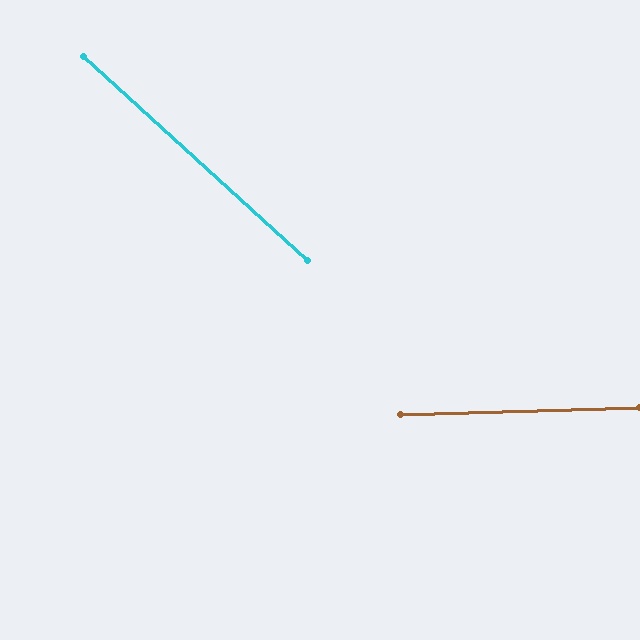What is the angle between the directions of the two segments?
Approximately 44 degrees.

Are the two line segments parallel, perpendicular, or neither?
Neither parallel nor perpendicular — they differ by about 44°.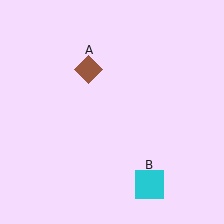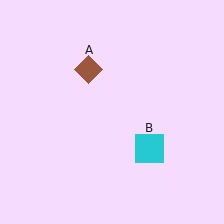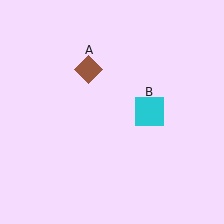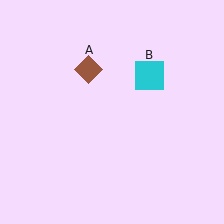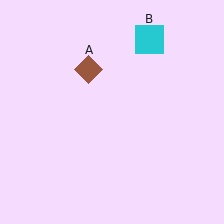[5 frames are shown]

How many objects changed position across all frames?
1 object changed position: cyan square (object B).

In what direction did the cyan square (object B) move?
The cyan square (object B) moved up.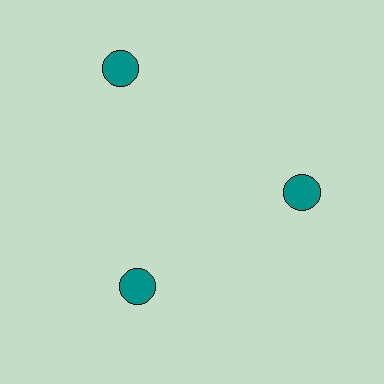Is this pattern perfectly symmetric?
No. The 3 teal circles are arranged in a ring, but one element near the 11 o'clock position is pushed outward from the center, breaking the 3-fold rotational symmetry.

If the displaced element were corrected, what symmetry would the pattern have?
It would have 3-fold rotational symmetry — the pattern would map onto itself every 120 degrees.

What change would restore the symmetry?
The symmetry would be restored by moving it inward, back onto the ring so that all 3 circles sit at equal angles and equal distance from the center.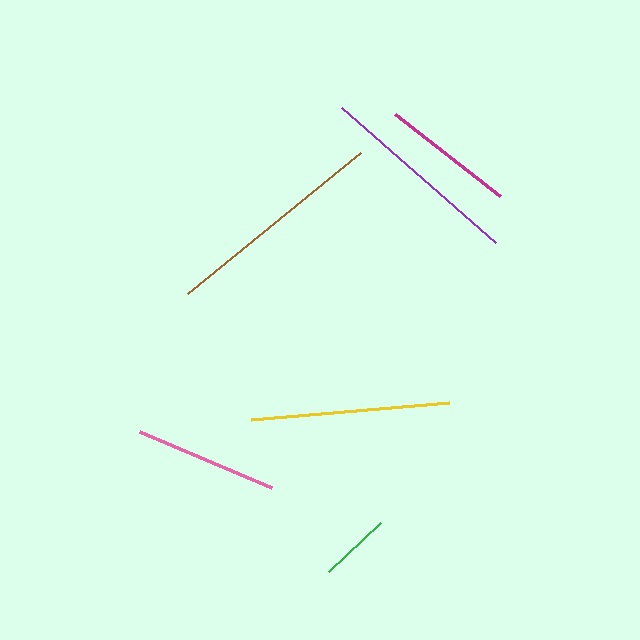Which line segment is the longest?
The brown line is the longest at approximately 223 pixels.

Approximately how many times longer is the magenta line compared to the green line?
The magenta line is approximately 1.9 times the length of the green line.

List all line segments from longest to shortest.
From longest to shortest: brown, purple, yellow, pink, magenta, green.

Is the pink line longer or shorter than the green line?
The pink line is longer than the green line.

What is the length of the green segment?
The green segment is approximately 72 pixels long.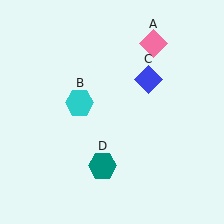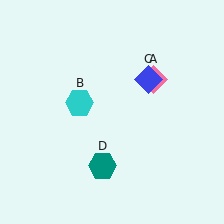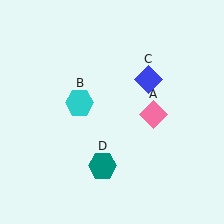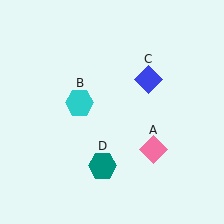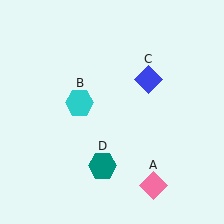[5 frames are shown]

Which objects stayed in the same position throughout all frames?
Cyan hexagon (object B) and blue diamond (object C) and teal hexagon (object D) remained stationary.